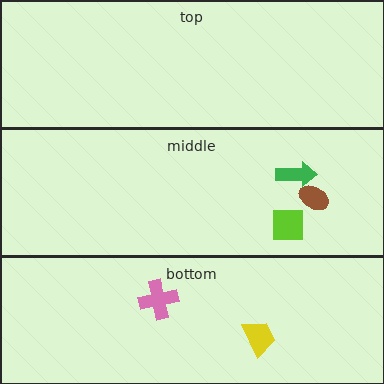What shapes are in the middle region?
The green arrow, the lime square, the brown ellipse.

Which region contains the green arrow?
The middle region.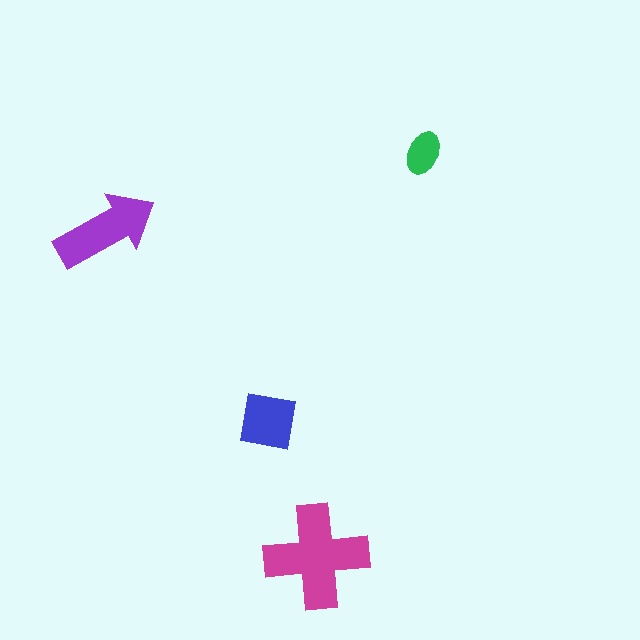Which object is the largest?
The magenta cross.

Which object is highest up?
The green ellipse is topmost.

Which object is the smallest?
The green ellipse.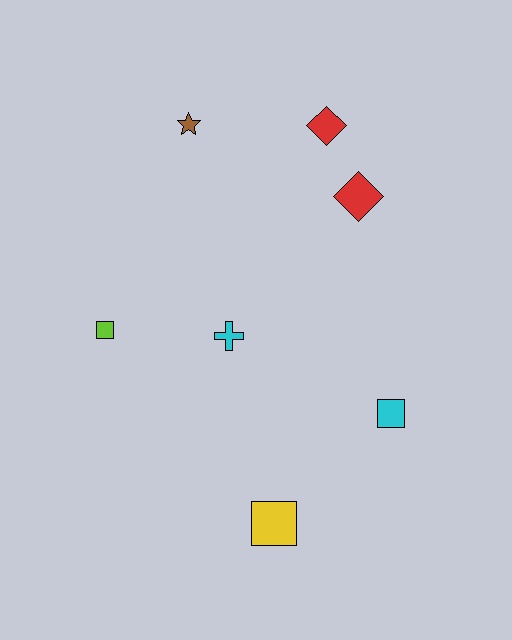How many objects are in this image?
There are 7 objects.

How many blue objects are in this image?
There are no blue objects.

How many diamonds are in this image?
There are 2 diamonds.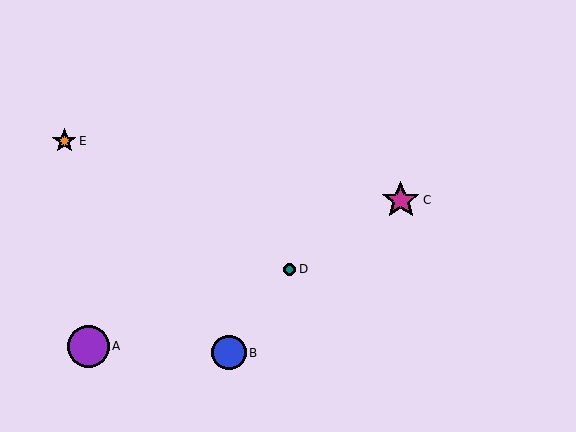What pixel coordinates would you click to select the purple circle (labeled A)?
Click at (88, 346) to select the purple circle A.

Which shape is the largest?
The purple circle (labeled A) is the largest.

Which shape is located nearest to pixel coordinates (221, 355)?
The blue circle (labeled B) at (229, 353) is nearest to that location.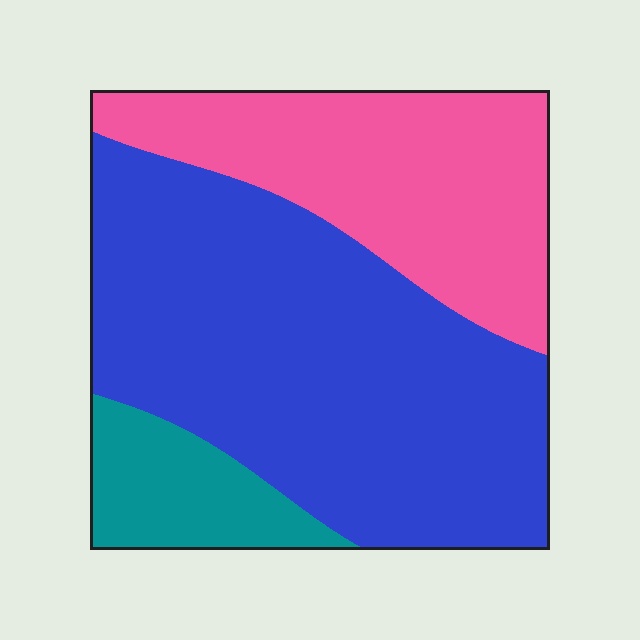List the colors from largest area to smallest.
From largest to smallest: blue, pink, teal.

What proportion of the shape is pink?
Pink covers around 30% of the shape.